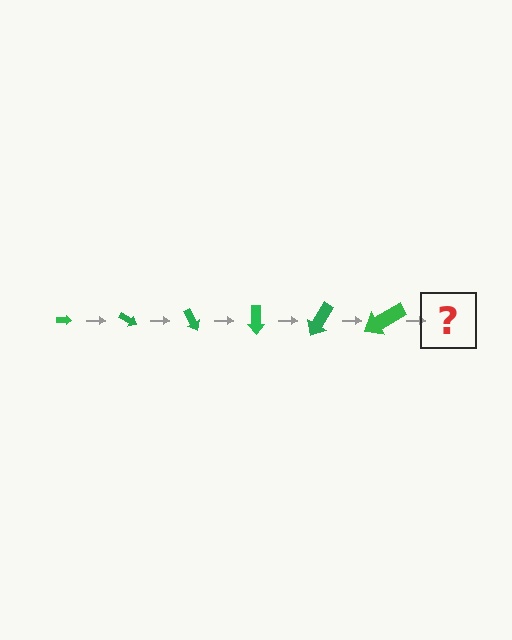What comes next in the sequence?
The next element should be an arrow, larger than the previous one and rotated 180 degrees from the start.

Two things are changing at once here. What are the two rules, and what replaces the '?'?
The two rules are that the arrow grows larger each step and it rotates 30 degrees each step. The '?' should be an arrow, larger than the previous one and rotated 180 degrees from the start.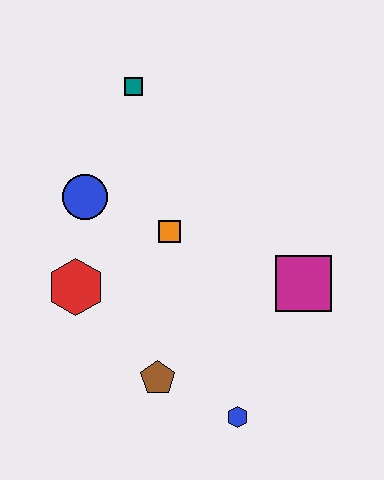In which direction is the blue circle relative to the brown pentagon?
The blue circle is above the brown pentagon.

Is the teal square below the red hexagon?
No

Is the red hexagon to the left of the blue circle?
Yes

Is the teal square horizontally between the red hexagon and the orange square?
Yes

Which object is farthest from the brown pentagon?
The teal square is farthest from the brown pentagon.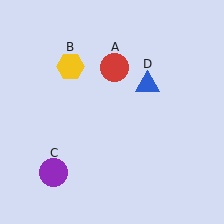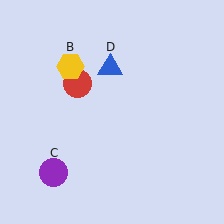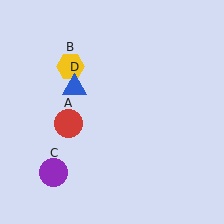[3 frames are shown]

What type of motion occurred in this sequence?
The red circle (object A), blue triangle (object D) rotated counterclockwise around the center of the scene.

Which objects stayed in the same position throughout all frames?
Yellow hexagon (object B) and purple circle (object C) remained stationary.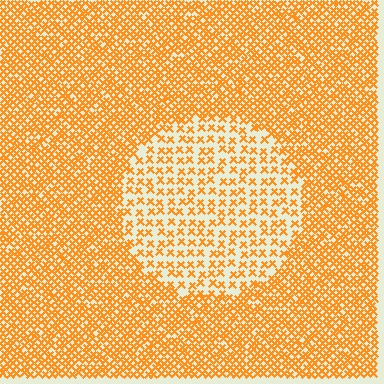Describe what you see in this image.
The image contains small orange elements arranged at two different densities. A circle-shaped region is visible where the elements are less densely packed than the surrounding area.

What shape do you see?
I see a circle.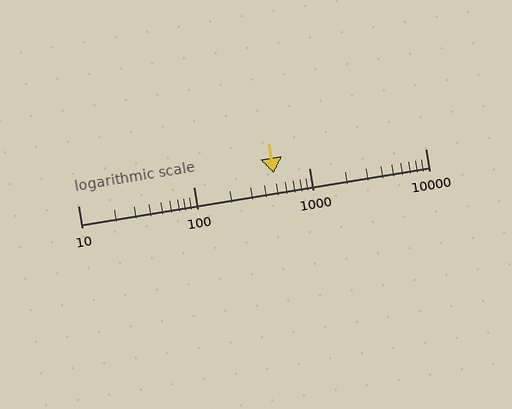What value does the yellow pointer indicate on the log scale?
The pointer indicates approximately 490.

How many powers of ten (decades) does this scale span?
The scale spans 3 decades, from 10 to 10000.